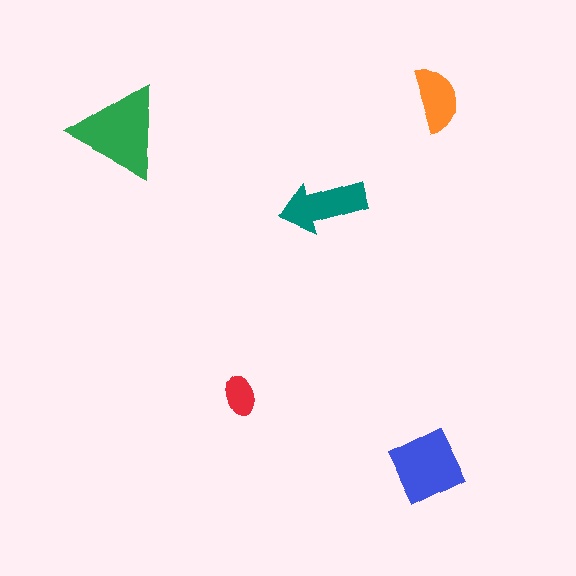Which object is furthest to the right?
The blue diamond is rightmost.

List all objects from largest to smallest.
The green triangle, the blue diamond, the teal arrow, the orange semicircle, the red ellipse.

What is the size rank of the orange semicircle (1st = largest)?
4th.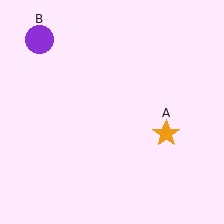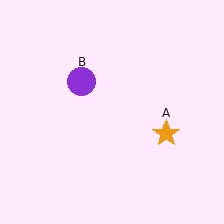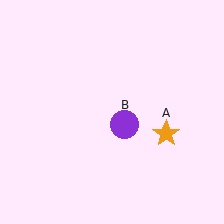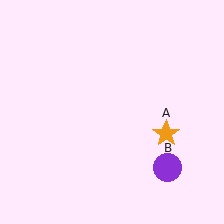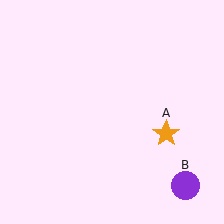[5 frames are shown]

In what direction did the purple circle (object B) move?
The purple circle (object B) moved down and to the right.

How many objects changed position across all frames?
1 object changed position: purple circle (object B).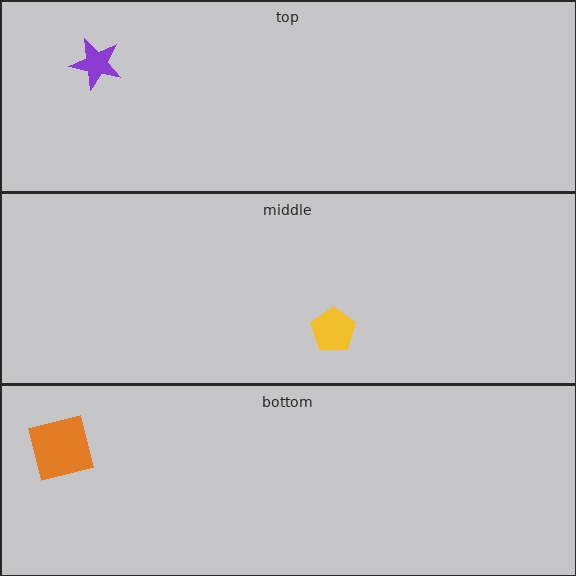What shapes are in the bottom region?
The orange square.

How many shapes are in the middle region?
1.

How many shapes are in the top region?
1.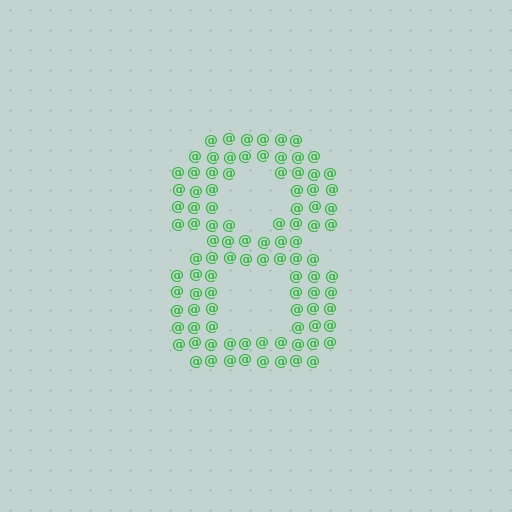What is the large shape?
The large shape is the digit 8.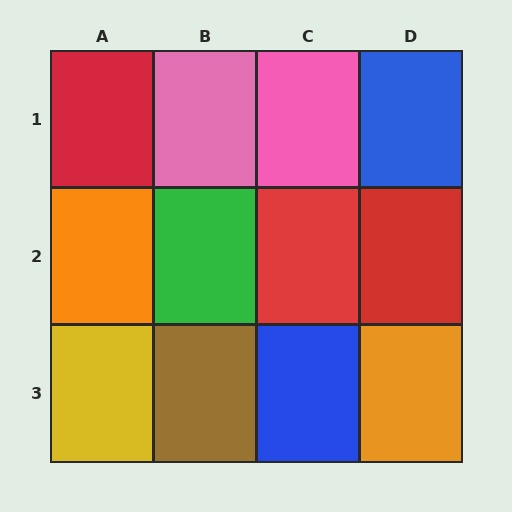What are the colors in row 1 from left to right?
Red, pink, pink, blue.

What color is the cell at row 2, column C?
Red.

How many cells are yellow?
1 cell is yellow.